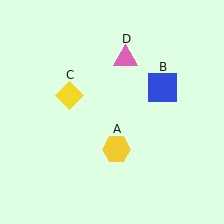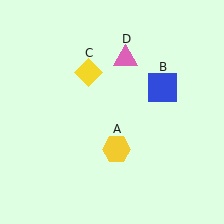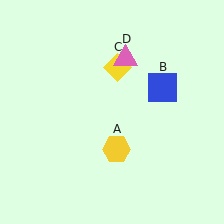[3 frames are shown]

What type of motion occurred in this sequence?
The yellow diamond (object C) rotated clockwise around the center of the scene.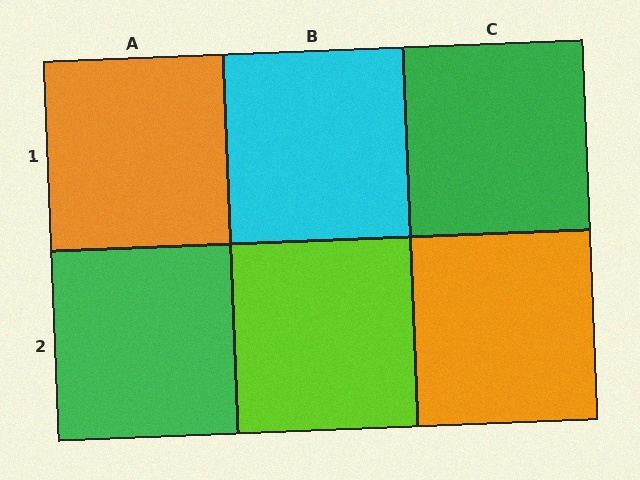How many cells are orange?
2 cells are orange.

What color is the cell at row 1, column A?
Orange.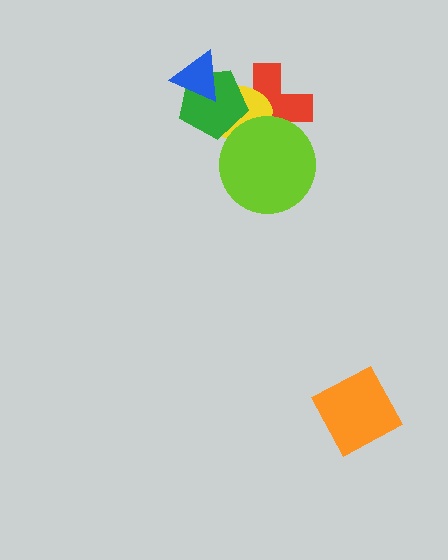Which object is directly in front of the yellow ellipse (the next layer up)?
The lime circle is directly in front of the yellow ellipse.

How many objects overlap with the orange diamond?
0 objects overlap with the orange diamond.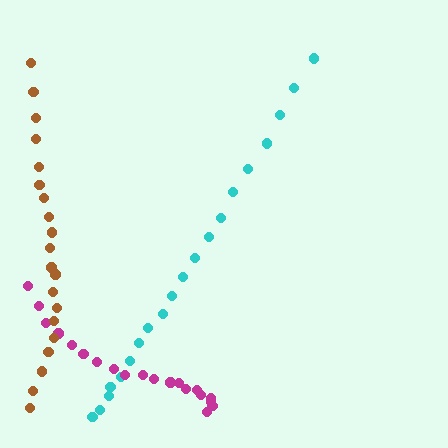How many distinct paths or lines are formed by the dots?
There are 3 distinct paths.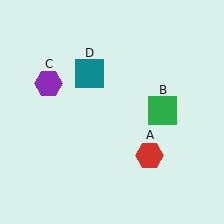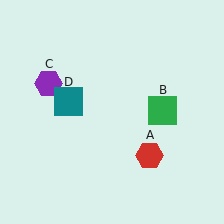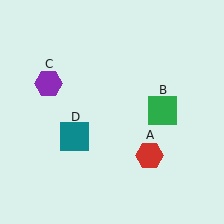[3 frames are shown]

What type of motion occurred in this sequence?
The teal square (object D) rotated counterclockwise around the center of the scene.